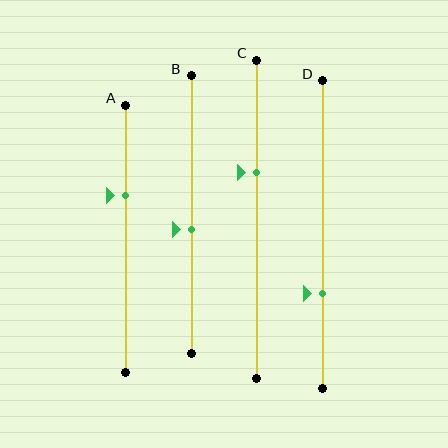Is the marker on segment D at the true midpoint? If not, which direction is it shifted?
No, the marker on segment D is shifted downward by about 19% of the segment length.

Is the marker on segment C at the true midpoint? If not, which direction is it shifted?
No, the marker on segment C is shifted upward by about 15% of the segment length.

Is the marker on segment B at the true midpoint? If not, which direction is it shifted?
No, the marker on segment B is shifted downward by about 5% of the segment length.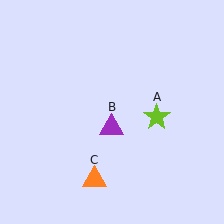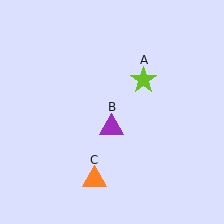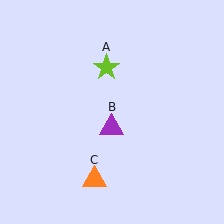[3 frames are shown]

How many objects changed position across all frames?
1 object changed position: lime star (object A).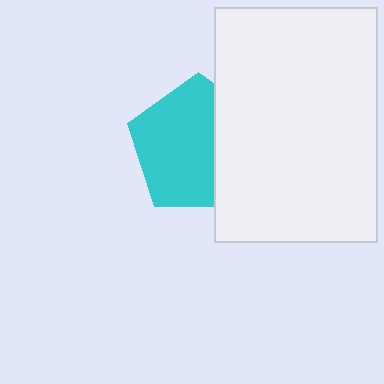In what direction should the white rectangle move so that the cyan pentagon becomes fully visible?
The white rectangle should move right. That is the shortest direction to clear the overlap and leave the cyan pentagon fully visible.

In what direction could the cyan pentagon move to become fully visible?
The cyan pentagon could move left. That would shift it out from behind the white rectangle entirely.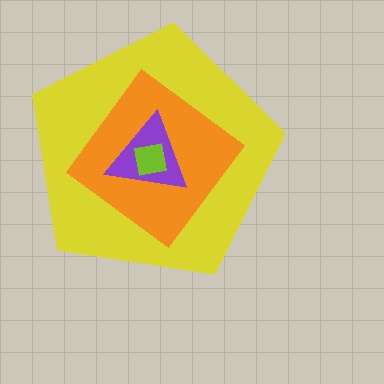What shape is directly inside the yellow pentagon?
The orange diamond.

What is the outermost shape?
The yellow pentagon.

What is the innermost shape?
The lime square.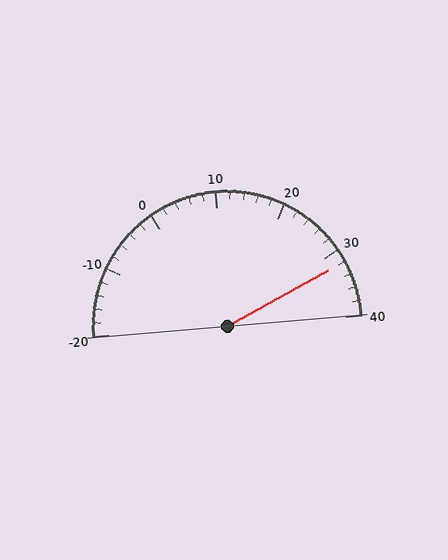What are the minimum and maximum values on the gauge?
The gauge ranges from -20 to 40.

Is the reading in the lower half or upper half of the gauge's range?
The reading is in the upper half of the range (-20 to 40).